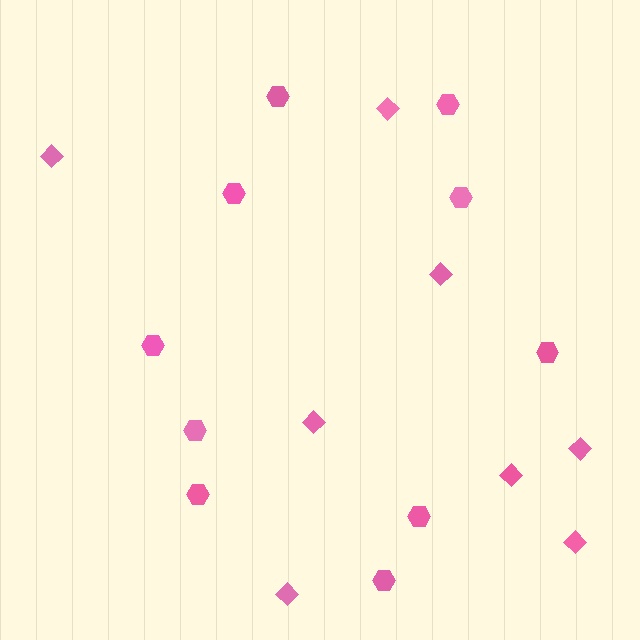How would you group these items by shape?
There are 2 groups: one group of hexagons (10) and one group of diamonds (8).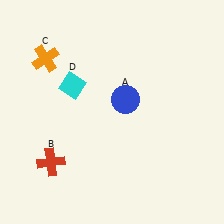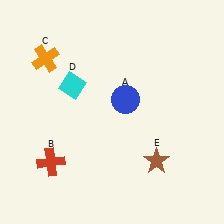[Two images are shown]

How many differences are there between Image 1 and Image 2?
There is 1 difference between the two images.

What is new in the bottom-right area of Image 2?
A brown star (E) was added in the bottom-right area of Image 2.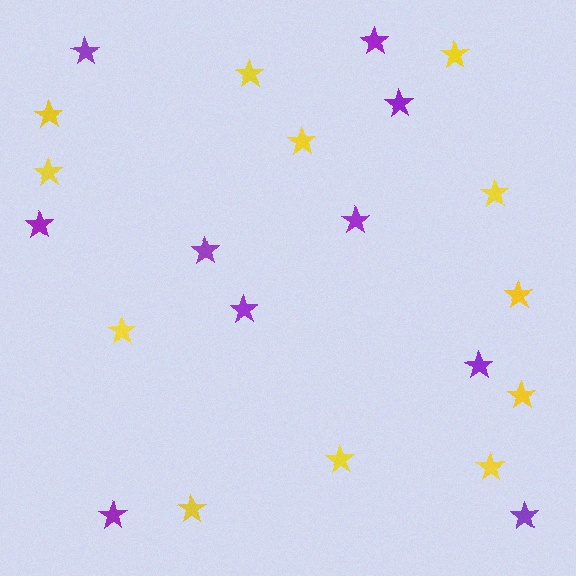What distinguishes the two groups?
There are 2 groups: one group of yellow stars (12) and one group of purple stars (10).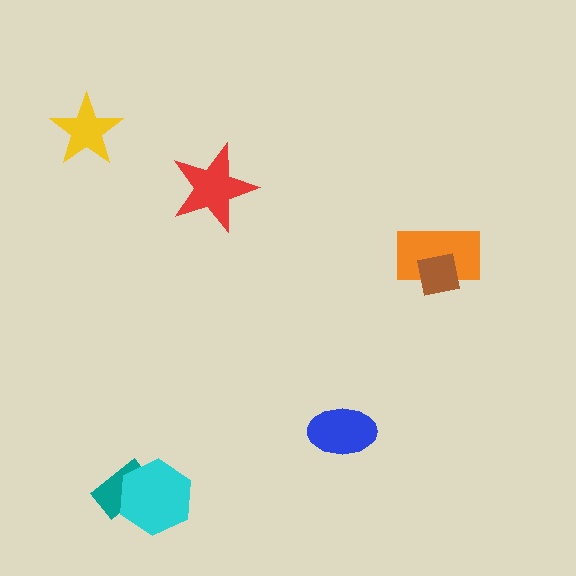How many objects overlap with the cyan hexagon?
1 object overlaps with the cyan hexagon.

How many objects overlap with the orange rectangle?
1 object overlaps with the orange rectangle.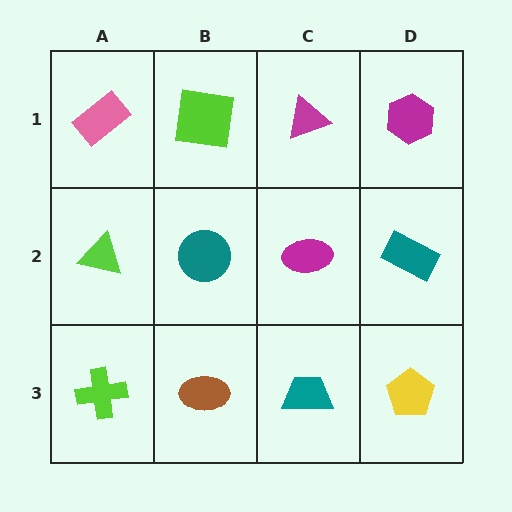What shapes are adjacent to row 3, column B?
A teal circle (row 2, column B), a lime cross (row 3, column A), a teal trapezoid (row 3, column C).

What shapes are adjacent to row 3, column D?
A teal rectangle (row 2, column D), a teal trapezoid (row 3, column C).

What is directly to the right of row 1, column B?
A magenta triangle.